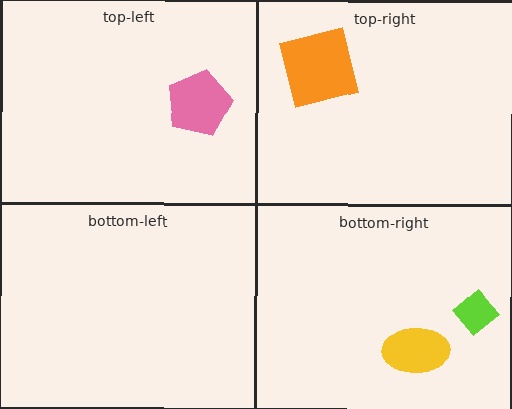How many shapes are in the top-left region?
1.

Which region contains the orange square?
The top-right region.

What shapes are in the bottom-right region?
The lime diamond, the yellow ellipse.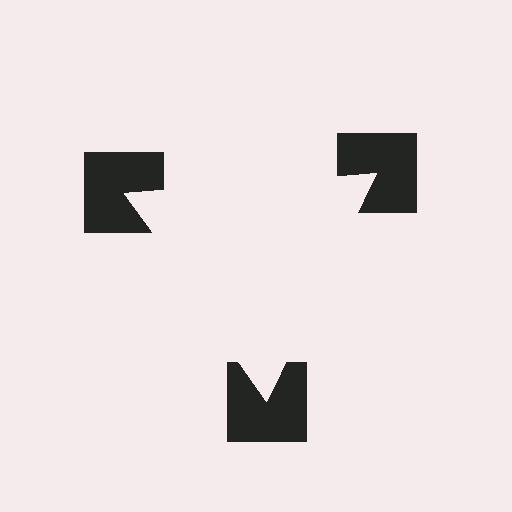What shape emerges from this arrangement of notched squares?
An illusory triangle — its edges are inferred from the aligned wedge cuts in the notched squares, not physically drawn.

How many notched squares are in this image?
There are 3 — one at each vertex of the illusory triangle.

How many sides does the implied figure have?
3 sides.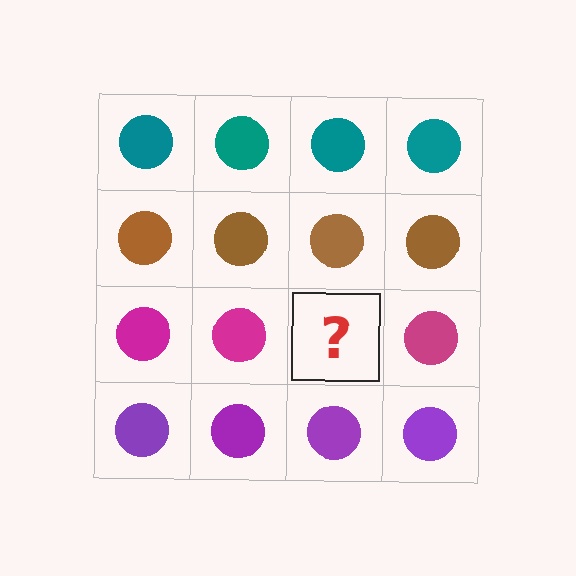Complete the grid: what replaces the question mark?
The question mark should be replaced with a magenta circle.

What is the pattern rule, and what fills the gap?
The rule is that each row has a consistent color. The gap should be filled with a magenta circle.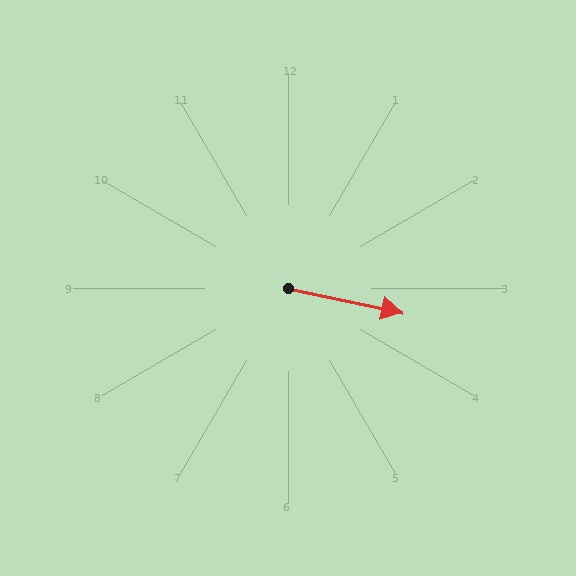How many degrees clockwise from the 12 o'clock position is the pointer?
Approximately 102 degrees.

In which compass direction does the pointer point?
East.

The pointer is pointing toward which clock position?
Roughly 3 o'clock.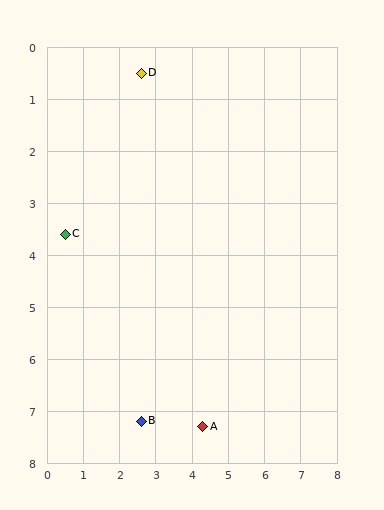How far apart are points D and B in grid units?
Points D and B are about 6.7 grid units apart.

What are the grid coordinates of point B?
Point B is at approximately (2.6, 7.2).